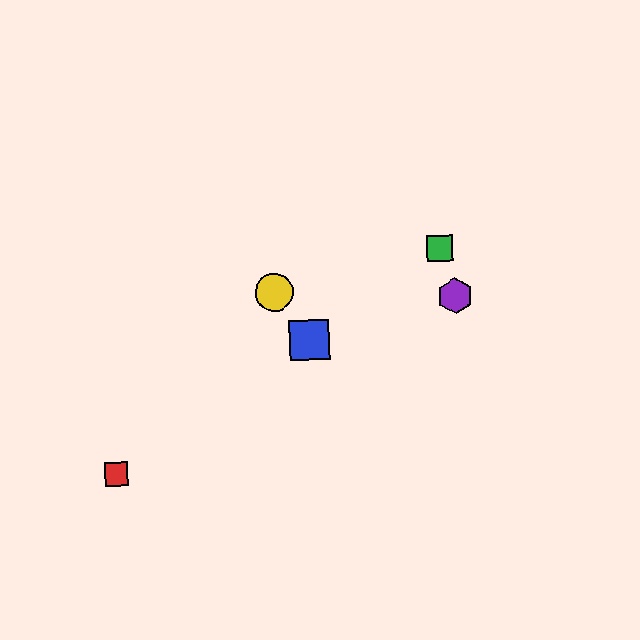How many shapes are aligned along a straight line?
3 shapes (the red square, the blue square, the green square) are aligned along a straight line.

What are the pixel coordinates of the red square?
The red square is at (116, 474).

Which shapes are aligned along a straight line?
The red square, the blue square, the green square are aligned along a straight line.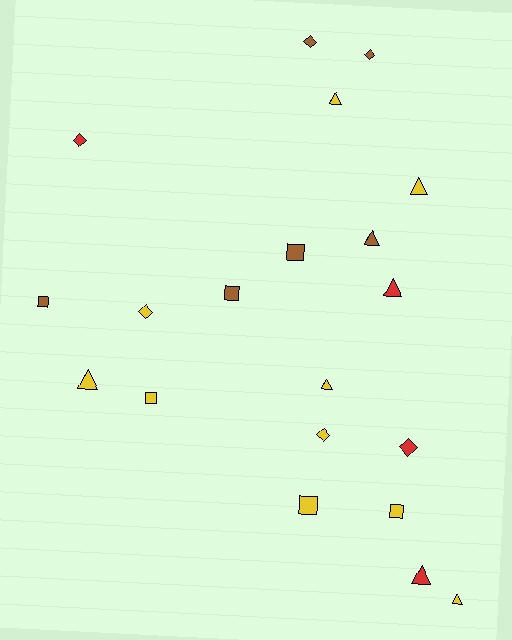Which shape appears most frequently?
Triangle, with 8 objects.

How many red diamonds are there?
There are 2 red diamonds.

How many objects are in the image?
There are 20 objects.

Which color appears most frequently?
Yellow, with 10 objects.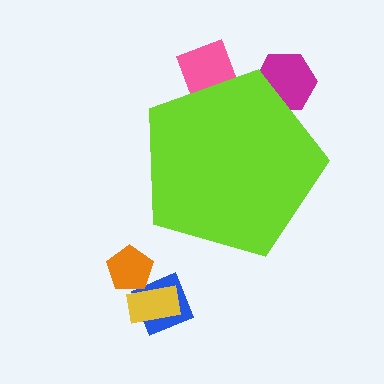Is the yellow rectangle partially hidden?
No, the yellow rectangle is fully visible.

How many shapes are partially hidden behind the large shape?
2 shapes are partially hidden.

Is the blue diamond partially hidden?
No, the blue diamond is fully visible.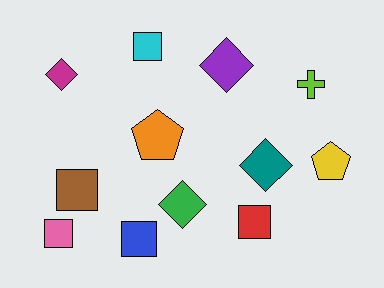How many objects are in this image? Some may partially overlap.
There are 12 objects.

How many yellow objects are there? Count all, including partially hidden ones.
There is 1 yellow object.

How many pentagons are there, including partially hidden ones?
There are 2 pentagons.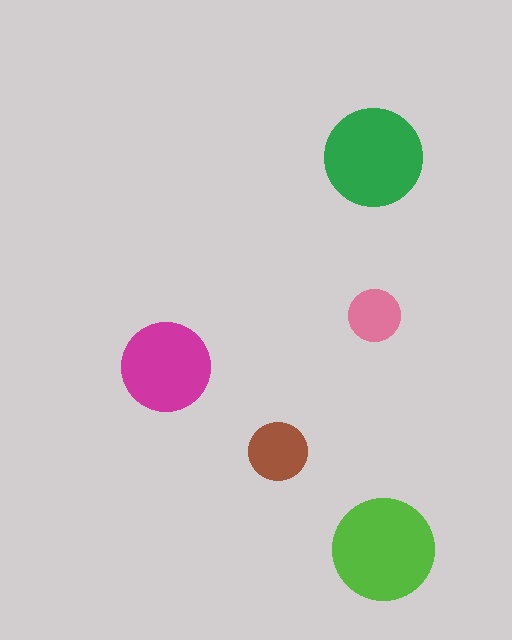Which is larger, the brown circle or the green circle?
The green one.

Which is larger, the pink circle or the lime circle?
The lime one.